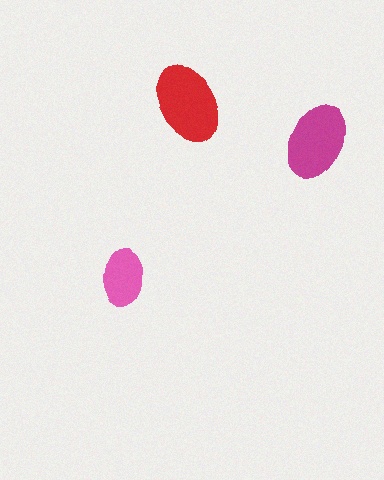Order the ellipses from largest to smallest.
the red one, the magenta one, the pink one.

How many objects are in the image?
There are 3 objects in the image.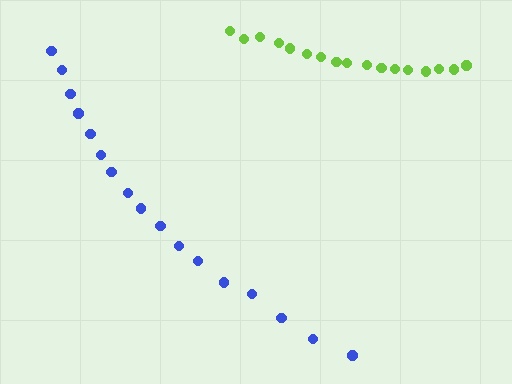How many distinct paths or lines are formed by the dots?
There are 2 distinct paths.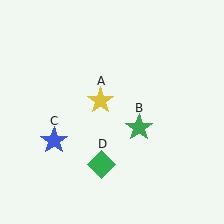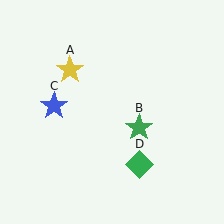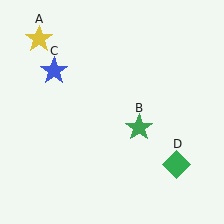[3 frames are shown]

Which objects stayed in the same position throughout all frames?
Green star (object B) remained stationary.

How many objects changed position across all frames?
3 objects changed position: yellow star (object A), blue star (object C), green diamond (object D).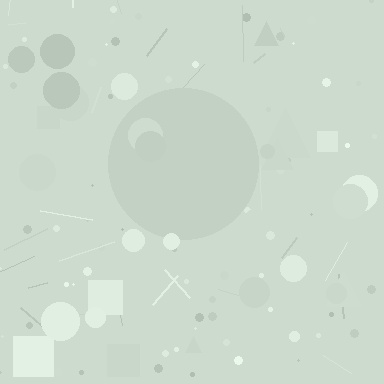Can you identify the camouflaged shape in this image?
The camouflaged shape is a circle.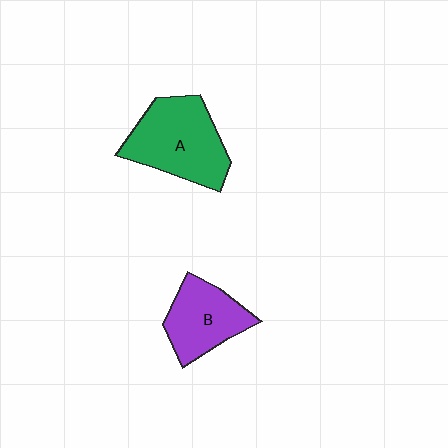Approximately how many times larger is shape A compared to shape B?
Approximately 1.4 times.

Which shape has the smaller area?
Shape B (purple).